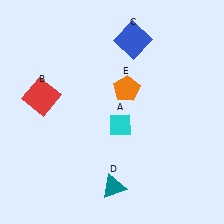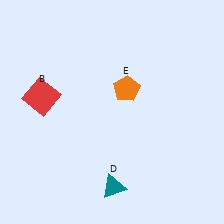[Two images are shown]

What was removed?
The blue square (C), the cyan diamond (A) were removed in Image 2.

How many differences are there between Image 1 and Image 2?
There are 2 differences between the two images.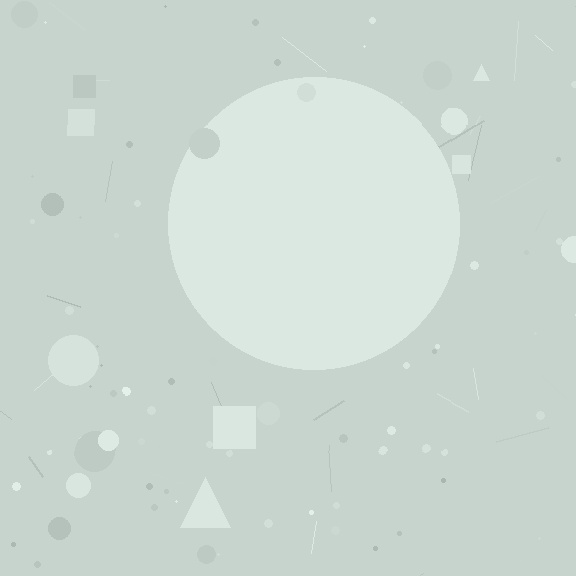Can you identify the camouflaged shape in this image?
The camouflaged shape is a circle.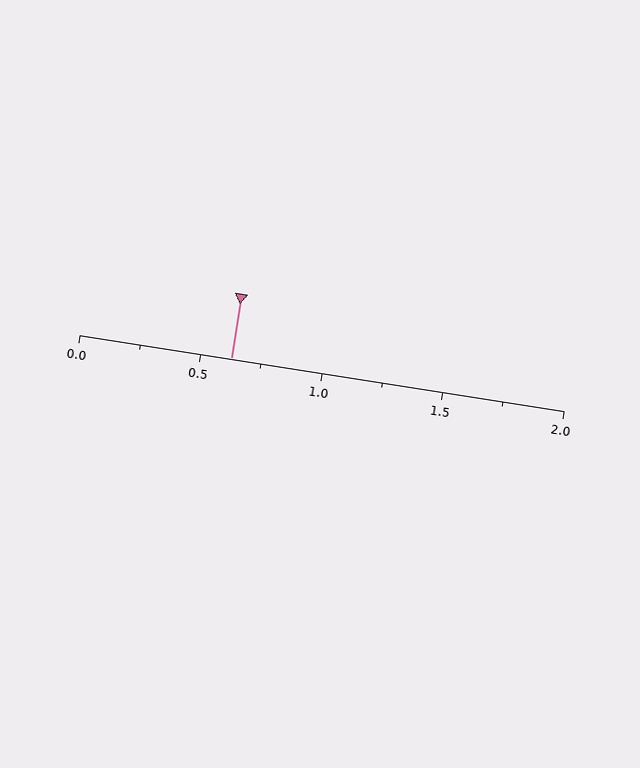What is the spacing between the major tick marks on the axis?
The major ticks are spaced 0.5 apart.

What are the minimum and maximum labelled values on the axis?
The axis runs from 0.0 to 2.0.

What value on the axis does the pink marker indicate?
The marker indicates approximately 0.62.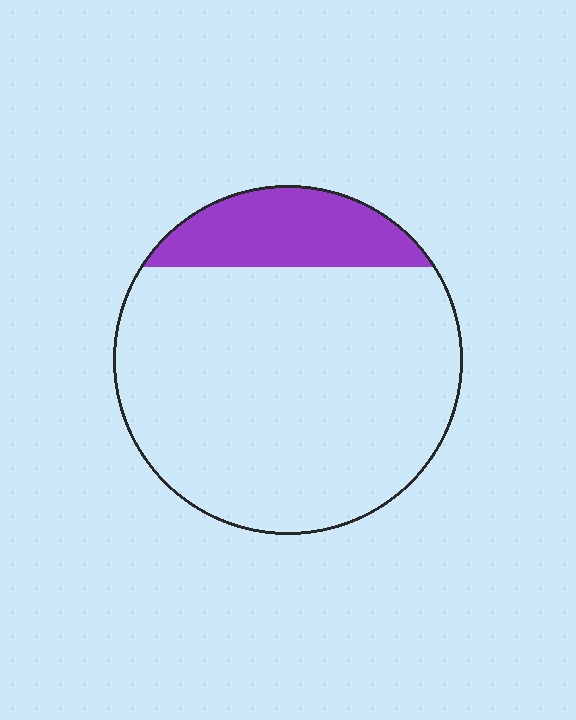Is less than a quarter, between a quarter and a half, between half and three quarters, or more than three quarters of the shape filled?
Less than a quarter.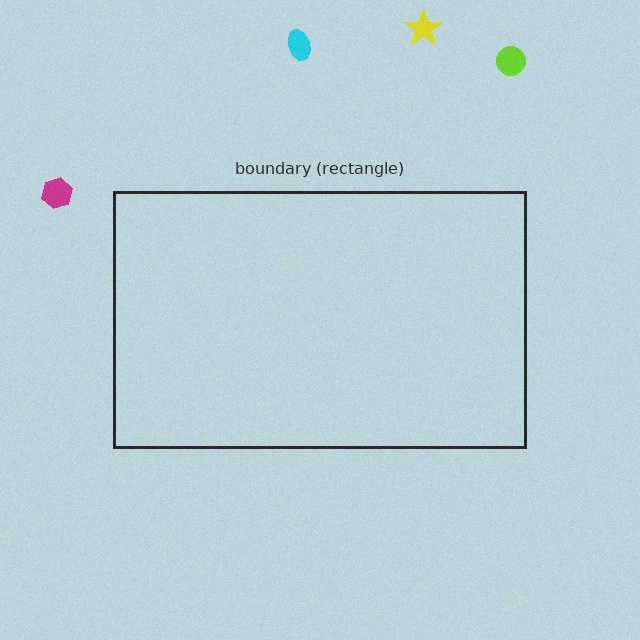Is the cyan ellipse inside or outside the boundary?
Outside.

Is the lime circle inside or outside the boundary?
Outside.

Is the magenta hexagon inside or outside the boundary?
Outside.